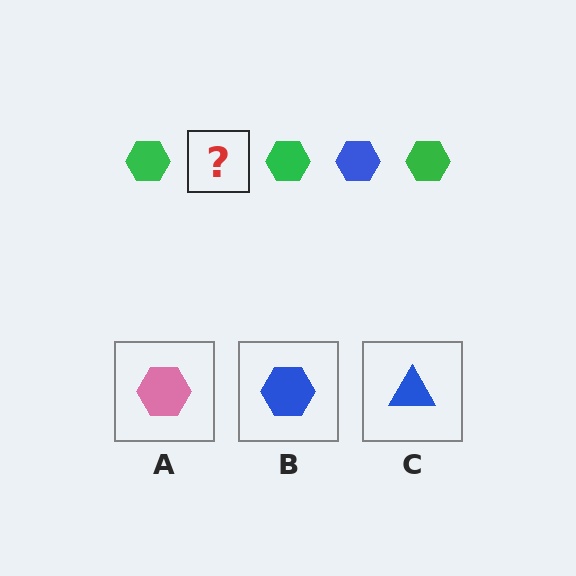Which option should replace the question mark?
Option B.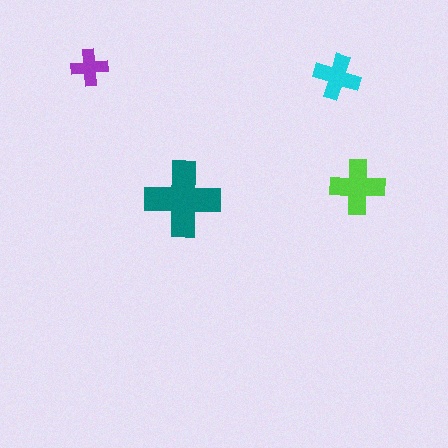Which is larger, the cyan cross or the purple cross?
The cyan one.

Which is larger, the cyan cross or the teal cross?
The teal one.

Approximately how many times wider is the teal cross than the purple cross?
About 2 times wider.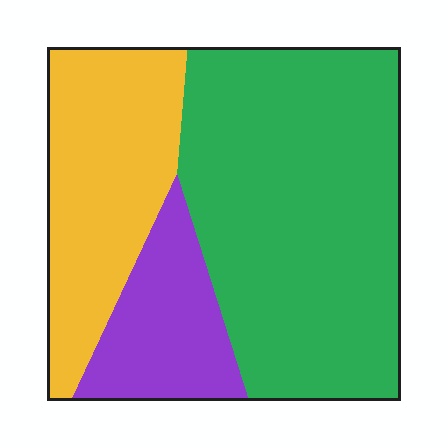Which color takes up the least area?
Purple, at roughly 15%.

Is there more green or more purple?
Green.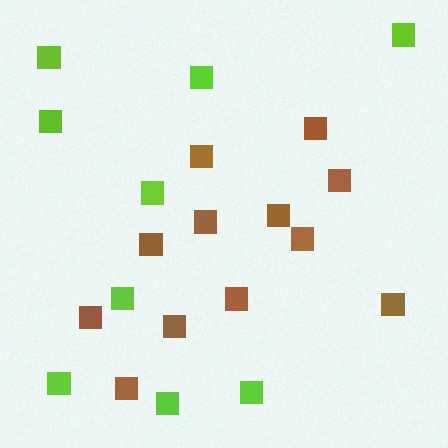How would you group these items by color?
There are 2 groups: one group of brown squares (12) and one group of lime squares (9).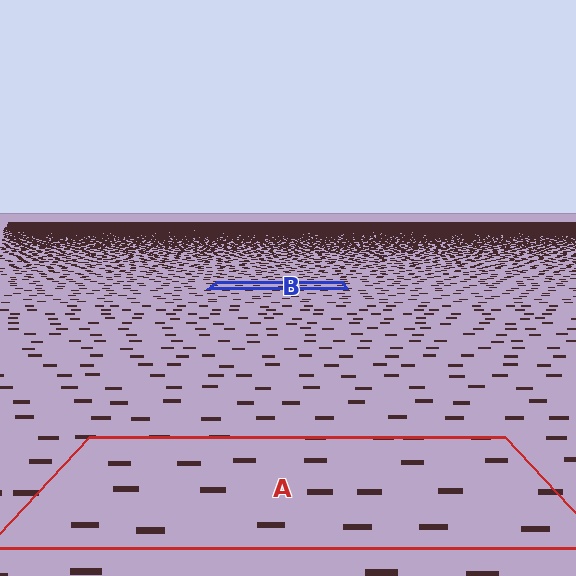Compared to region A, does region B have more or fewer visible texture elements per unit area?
Region B has more texture elements per unit area — they are packed more densely because it is farther away.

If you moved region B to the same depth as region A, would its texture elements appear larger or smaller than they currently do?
They would appear larger. At a closer depth, the same texture elements are projected at a bigger on-screen size.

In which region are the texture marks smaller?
The texture marks are smaller in region B, because it is farther away.